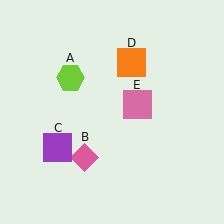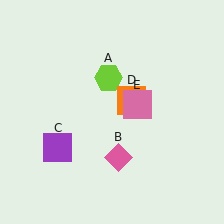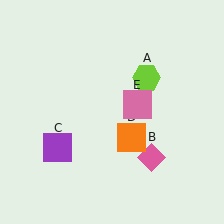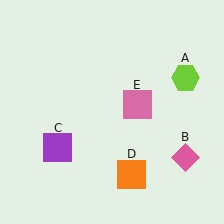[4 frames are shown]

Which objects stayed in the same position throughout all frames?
Purple square (object C) and pink square (object E) remained stationary.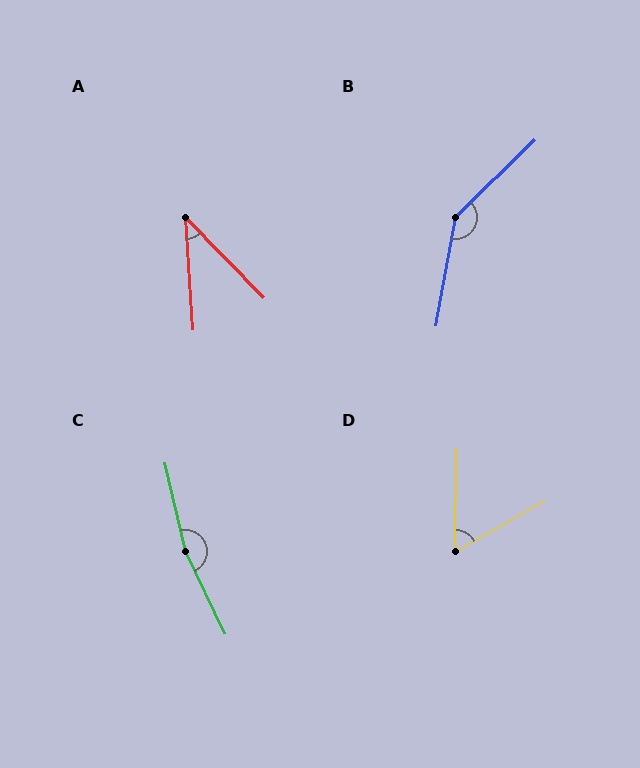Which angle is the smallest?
A, at approximately 40 degrees.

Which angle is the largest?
C, at approximately 168 degrees.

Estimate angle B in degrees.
Approximately 145 degrees.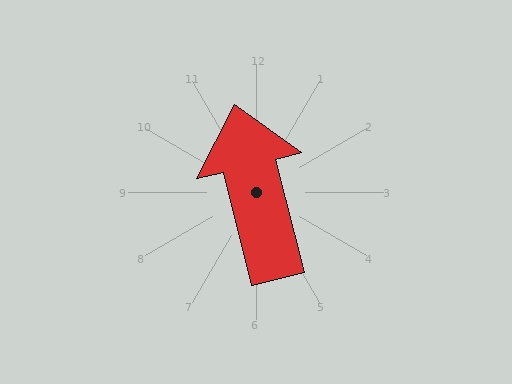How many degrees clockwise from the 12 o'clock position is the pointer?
Approximately 346 degrees.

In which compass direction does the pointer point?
North.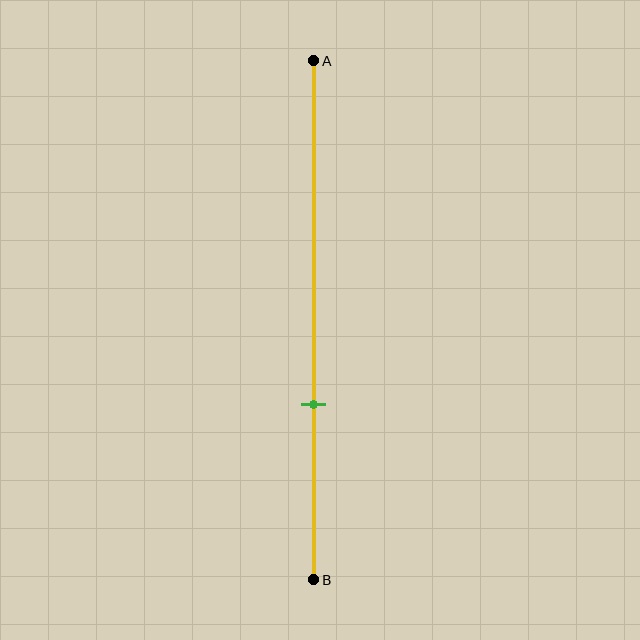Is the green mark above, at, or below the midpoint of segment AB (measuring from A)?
The green mark is below the midpoint of segment AB.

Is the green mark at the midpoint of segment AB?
No, the mark is at about 65% from A, not at the 50% midpoint.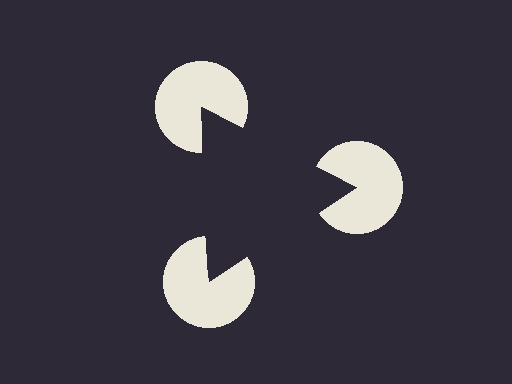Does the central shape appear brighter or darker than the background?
It typically appears slightly darker than the background, even though no actual brightness change is drawn.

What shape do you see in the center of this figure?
An illusory triangle — its edges are inferred from the aligned wedge cuts in the pac-man discs, not physically drawn.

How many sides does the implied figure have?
3 sides.